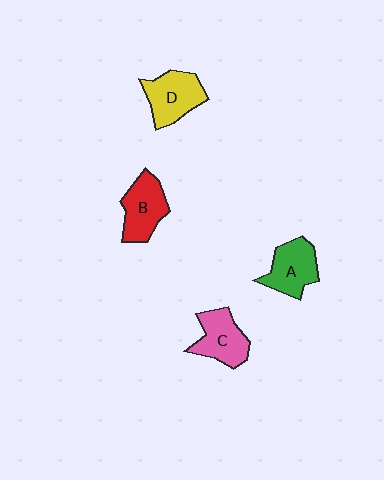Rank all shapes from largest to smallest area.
From largest to smallest: D (yellow), B (red), A (green), C (pink).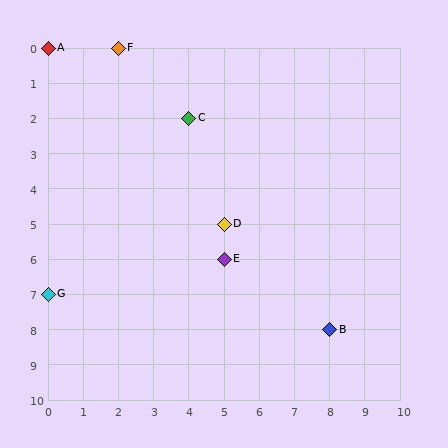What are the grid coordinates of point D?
Point D is at grid coordinates (5, 5).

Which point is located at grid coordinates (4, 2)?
Point C is at (4, 2).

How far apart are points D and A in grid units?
Points D and A are 5 columns and 5 rows apart (about 7.1 grid units diagonally).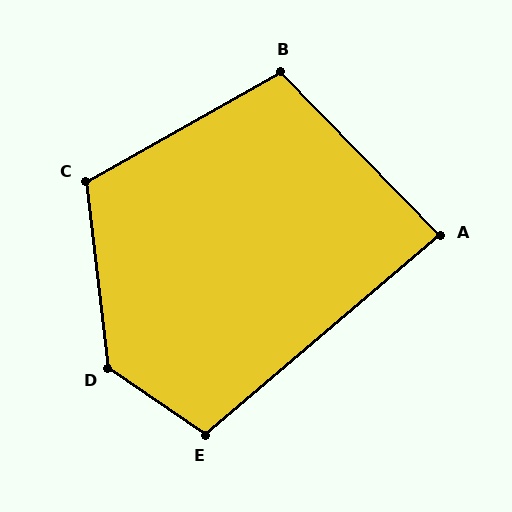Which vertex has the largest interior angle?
D, at approximately 131 degrees.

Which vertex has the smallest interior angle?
A, at approximately 86 degrees.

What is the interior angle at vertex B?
Approximately 105 degrees (obtuse).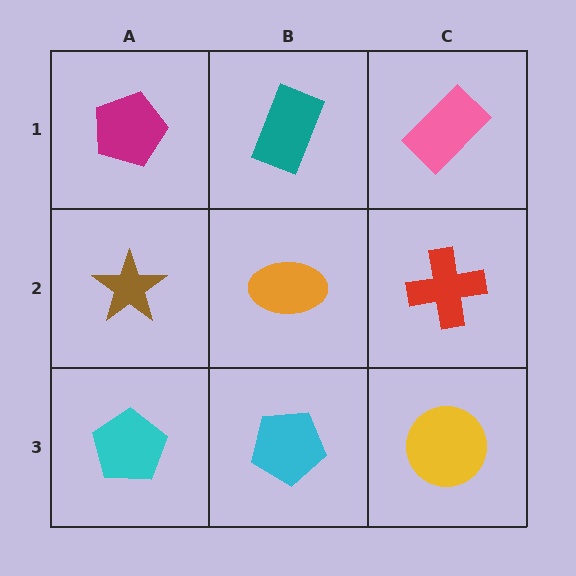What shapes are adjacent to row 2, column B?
A teal rectangle (row 1, column B), a cyan pentagon (row 3, column B), a brown star (row 2, column A), a red cross (row 2, column C).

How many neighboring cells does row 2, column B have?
4.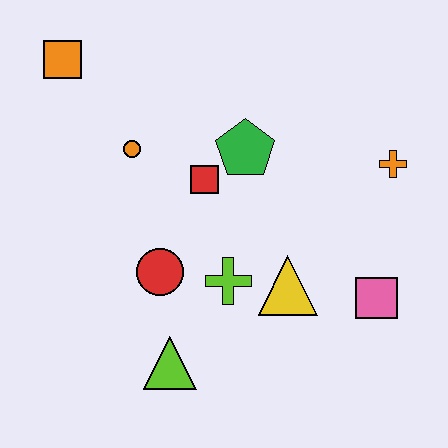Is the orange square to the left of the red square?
Yes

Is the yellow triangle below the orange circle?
Yes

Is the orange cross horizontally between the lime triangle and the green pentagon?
No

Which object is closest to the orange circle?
The red square is closest to the orange circle.